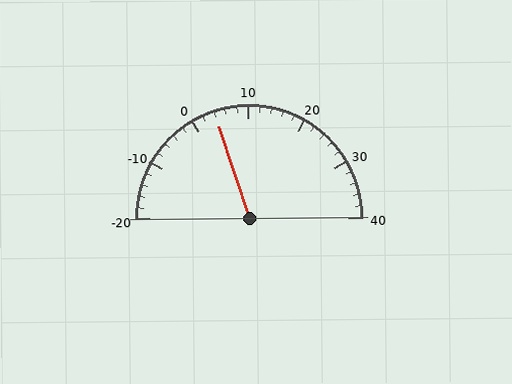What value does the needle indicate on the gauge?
The needle indicates approximately 4.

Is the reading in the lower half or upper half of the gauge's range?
The reading is in the lower half of the range (-20 to 40).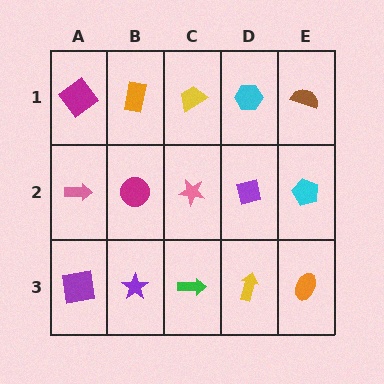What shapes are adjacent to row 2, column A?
A magenta diamond (row 1, column A), a purple square (row 3, column A), a magenta circle (row 2, column B).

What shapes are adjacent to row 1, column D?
A purple square (row 2, column D), a yellow trapezoid (row 1, column C), a brown semicircle (row 1, column E).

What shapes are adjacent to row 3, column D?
A purple square (row 2, column D), a green arrow (row 3, column C), an orange ellipse (row 3, column E).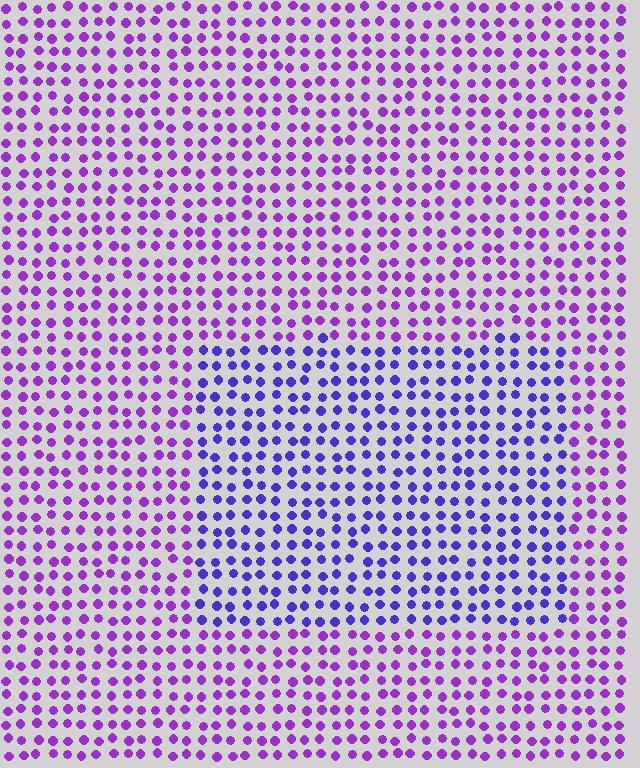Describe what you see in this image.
The image is filled with small purple elements in a uniform arrangement. A rectangle-shaped region is visible where the elements are tinted to a slightly different hue, forming a subtle color boundary.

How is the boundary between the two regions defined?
The boundary is defined purely by a slight shift in hue (about 33 degrees). Spacing, size, and orientation are identical on both sides.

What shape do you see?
I see a rectangle.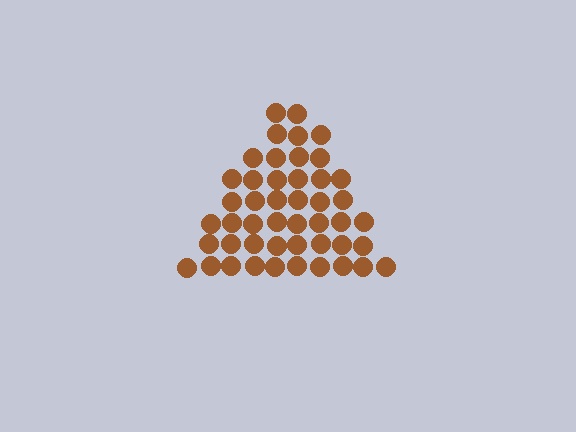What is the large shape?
The large shape is a triangle.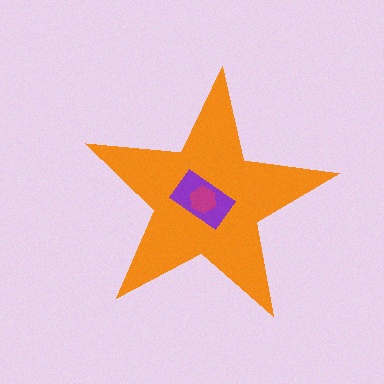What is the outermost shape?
The orange star.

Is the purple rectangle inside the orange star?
Yes.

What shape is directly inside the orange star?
The purple rectangle.